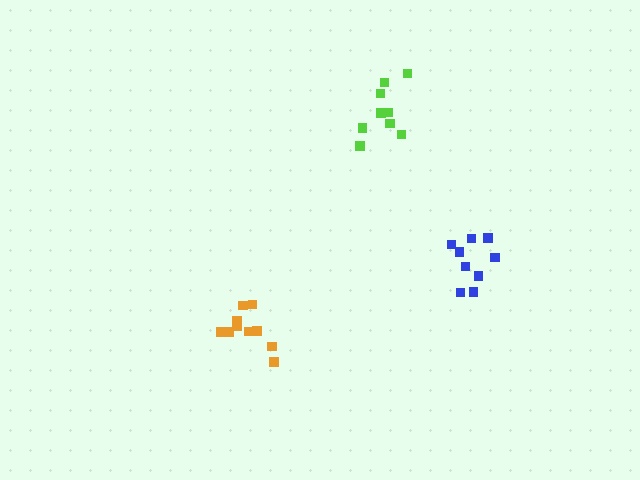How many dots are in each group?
Group 1: 9 dots, Group 2: 10 dots, Group 3: 9 dots (28 total).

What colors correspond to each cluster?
The clusters are colored: lime, orange, blue.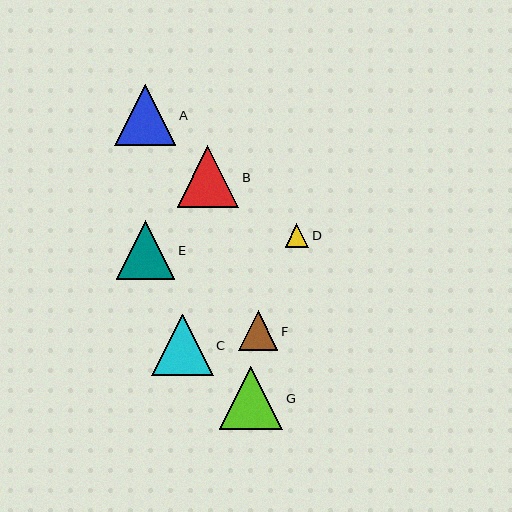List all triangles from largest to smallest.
From largest to smallest: G, C, B, A, E, F, D.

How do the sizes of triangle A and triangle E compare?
Triangle A and triangle E are approximately the same size.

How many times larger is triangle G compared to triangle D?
Triangle G is approximately 2.7 times the size of triangle D.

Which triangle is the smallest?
Triangle D is the smallest with a size of approximately 23 pixels.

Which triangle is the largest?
Triangle G is the largest with a size of approximately 63 pixels.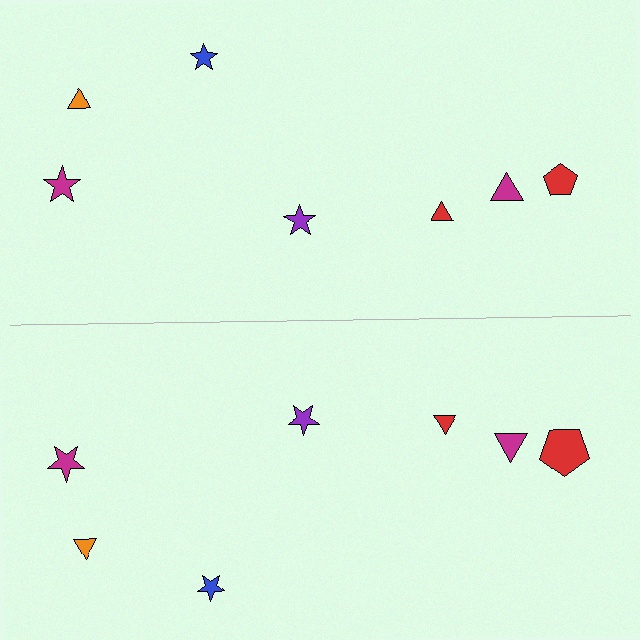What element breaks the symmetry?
The red pentagon on the bottom side has a different size than its mirror counterpart.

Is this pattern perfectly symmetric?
No, the pattern is not perfectly symmetric. The red pentagon on the bottom side has a different size than its mirror counterpart.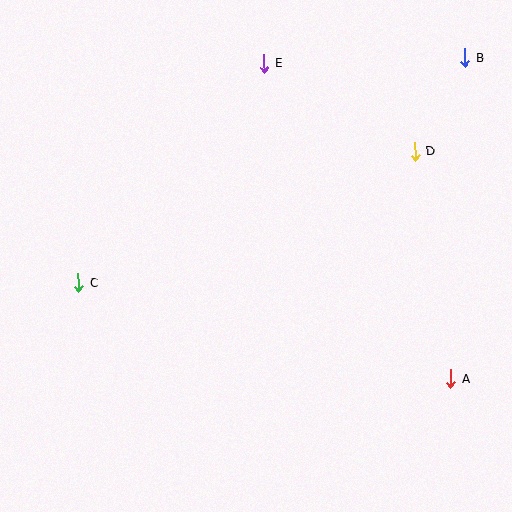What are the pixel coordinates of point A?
Point A is at (451, 379).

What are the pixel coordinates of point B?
Point B is at (465, 58).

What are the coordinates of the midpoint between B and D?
The midpoint between B and D is at (440, 104).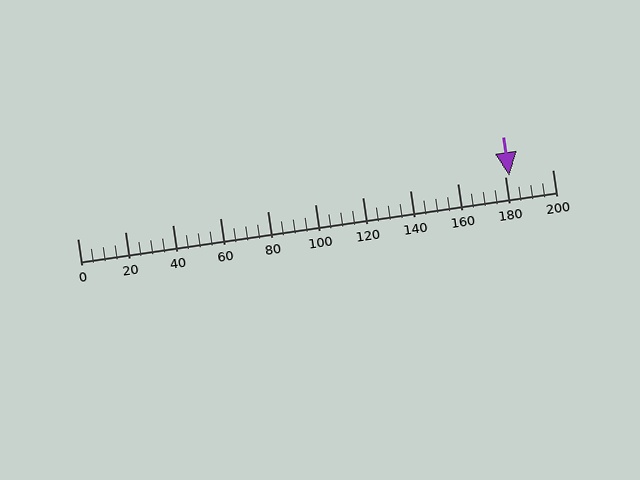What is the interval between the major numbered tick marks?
The major tick marks are spaced 20 units apart.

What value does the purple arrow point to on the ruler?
The purple arrow points to approximately 182.